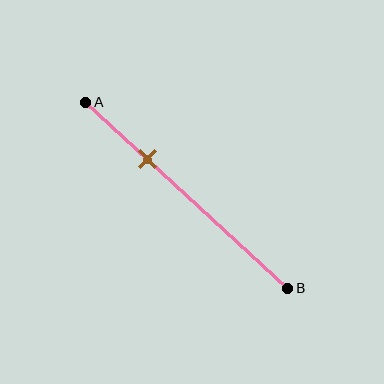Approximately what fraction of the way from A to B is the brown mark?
The brown mark is approximately 30% of the way from A to B.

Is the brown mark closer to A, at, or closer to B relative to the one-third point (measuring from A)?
The brown mark is approximately at the one-third point of segment AB.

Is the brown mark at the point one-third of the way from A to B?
Yes, the mark is approximately at the one-third point.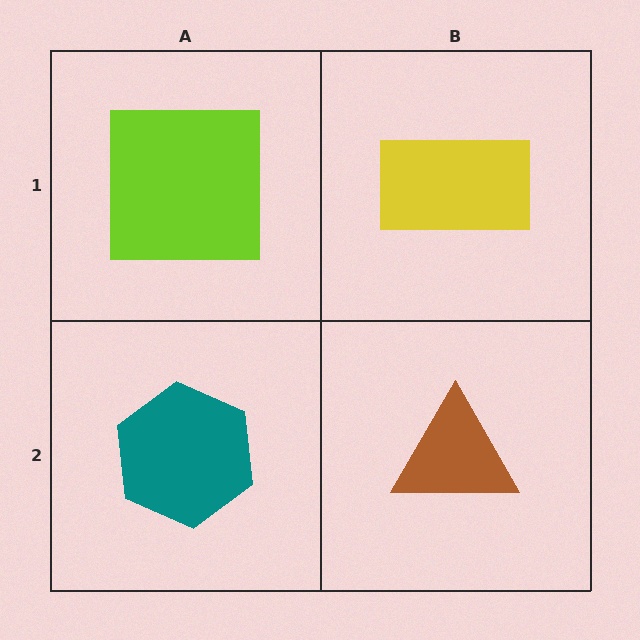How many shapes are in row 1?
2 shapes.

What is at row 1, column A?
A lime square.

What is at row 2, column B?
A brown triangle.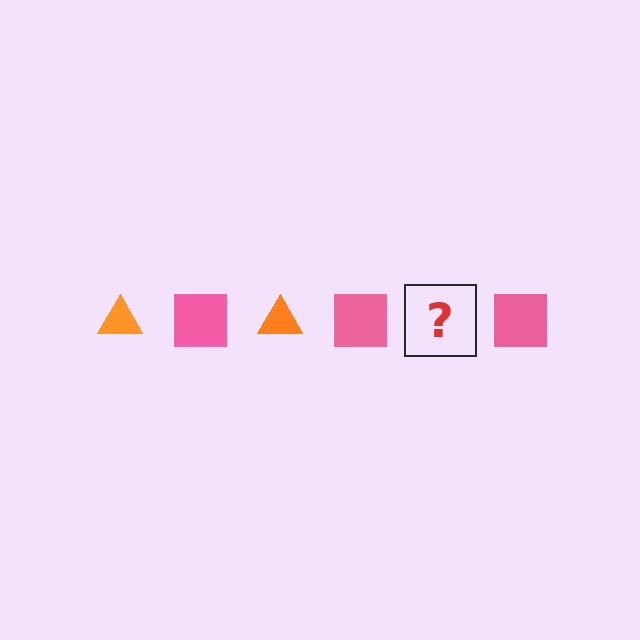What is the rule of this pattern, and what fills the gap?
The rule is that the pattern alternates between orange triangle and pink square. The gap should be filled with an orange triangle.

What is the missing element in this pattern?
The missing element is an orange triangle.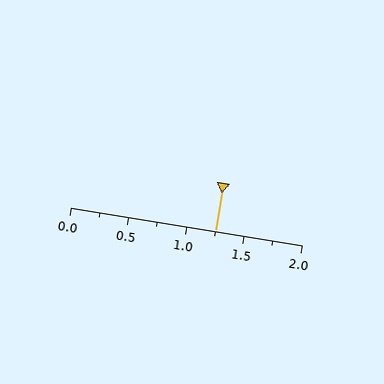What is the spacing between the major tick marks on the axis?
The major ticks are spaced 0.5 apart.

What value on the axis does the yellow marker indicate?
The marker indicates approximately 1.25.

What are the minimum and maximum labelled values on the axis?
The axis runs from 0.0 to 2.0.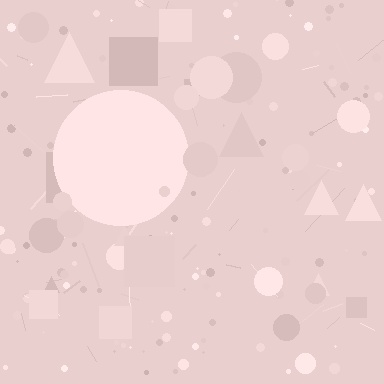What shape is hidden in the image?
A circle is hidden in the image.